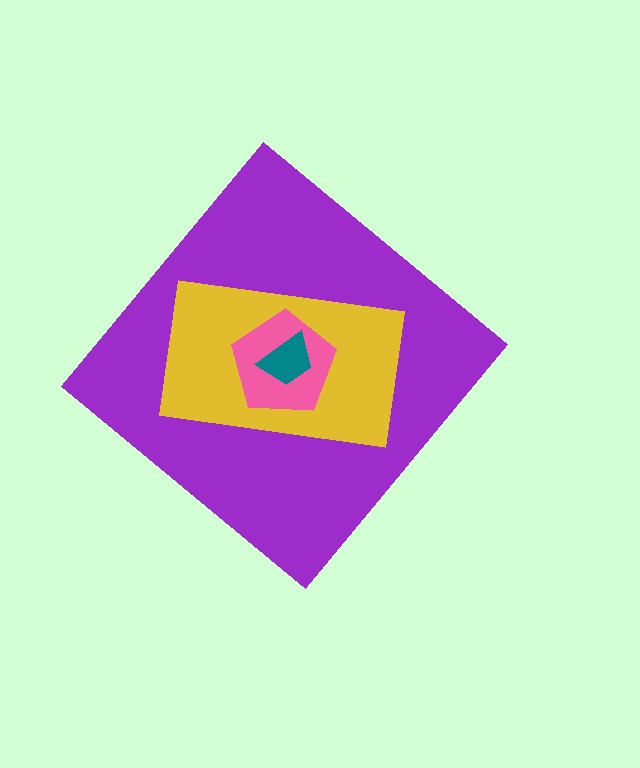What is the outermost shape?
The purple diamond.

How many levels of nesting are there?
4.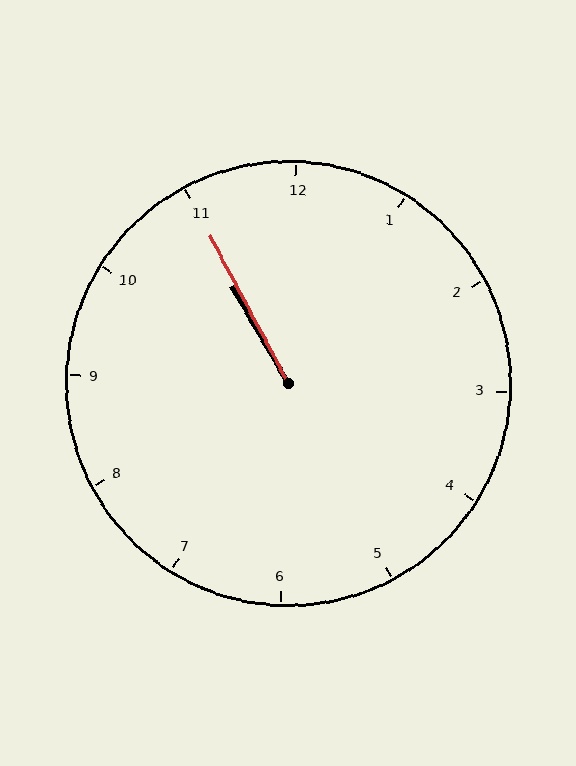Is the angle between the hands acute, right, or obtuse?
It is acute.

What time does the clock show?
10:55.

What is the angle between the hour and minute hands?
Approximately 2 degrees.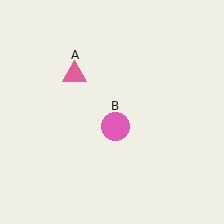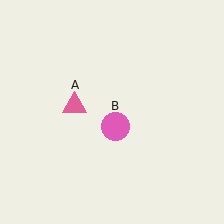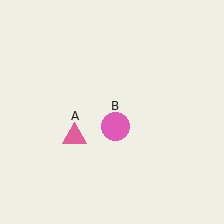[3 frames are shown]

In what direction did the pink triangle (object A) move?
The pink triangle (object A) moved down.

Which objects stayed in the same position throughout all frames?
Pink circle (object B) remained stationary.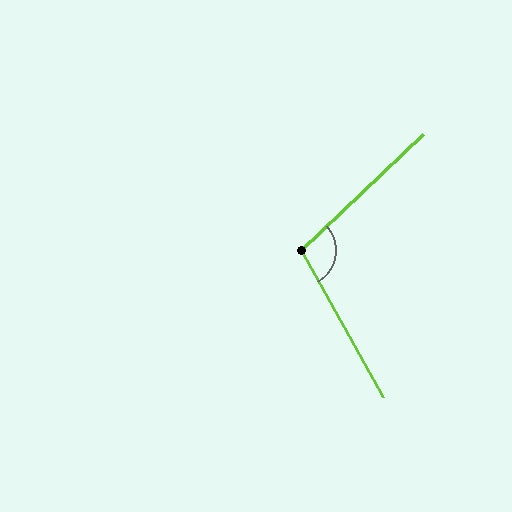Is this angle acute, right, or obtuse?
It is obtuse.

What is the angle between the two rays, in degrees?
Approximately 104 degrees.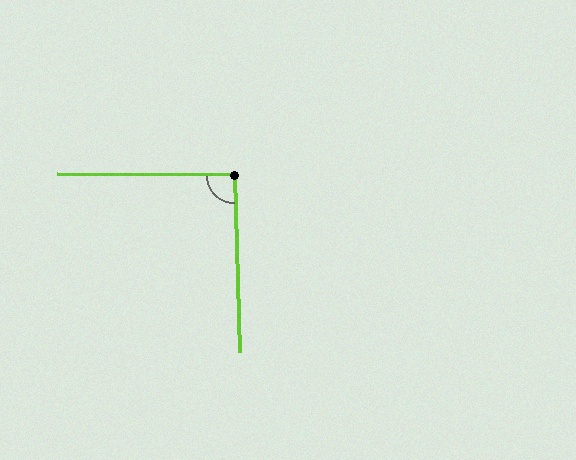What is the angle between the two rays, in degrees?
Approximately 92 degrees.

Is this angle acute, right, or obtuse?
It is approximately a right angle.